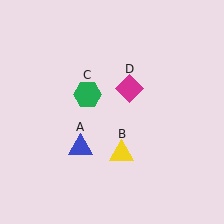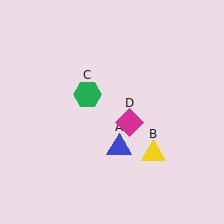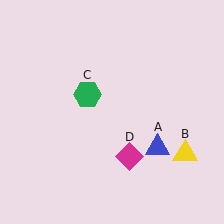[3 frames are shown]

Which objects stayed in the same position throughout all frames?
Green hexagon (object C) remained stationary.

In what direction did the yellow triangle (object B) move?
The yellow triangle (object B) moved right.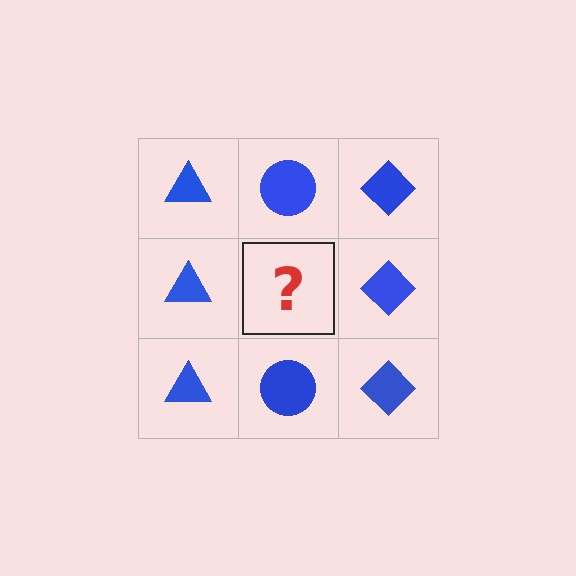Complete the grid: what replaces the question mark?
The question mark should be replaced with a blue circle.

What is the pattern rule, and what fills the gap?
The rule is that each column has a consistent shape. The gap should be filled with a blue circle.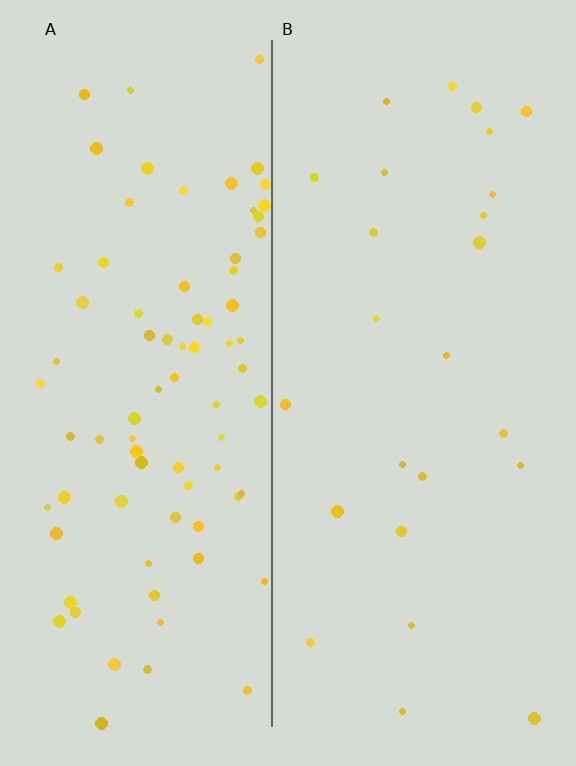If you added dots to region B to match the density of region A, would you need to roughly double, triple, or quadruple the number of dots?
Approximately triple.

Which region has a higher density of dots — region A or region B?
A (the left).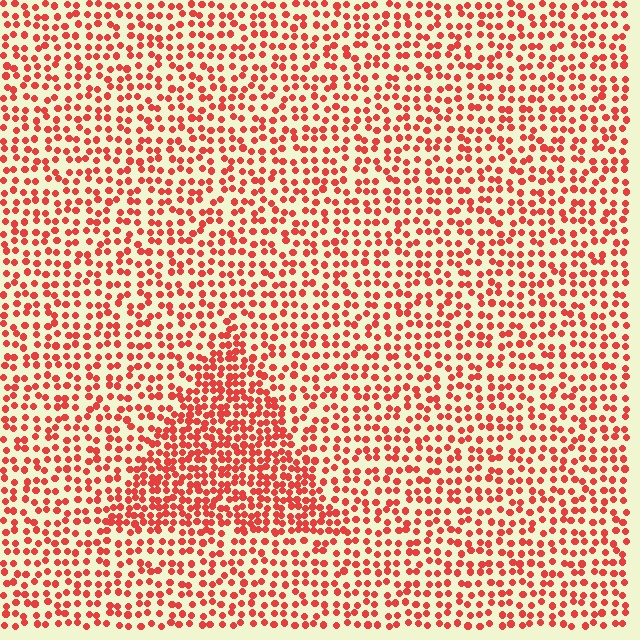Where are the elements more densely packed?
The elements are more densely packed inside the triangle boundary.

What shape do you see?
I see a triangle.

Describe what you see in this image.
The image contains small red elements arranged at two different densities. A triangle-shaped region is visible where the elements are more densely packed than the surrounding area.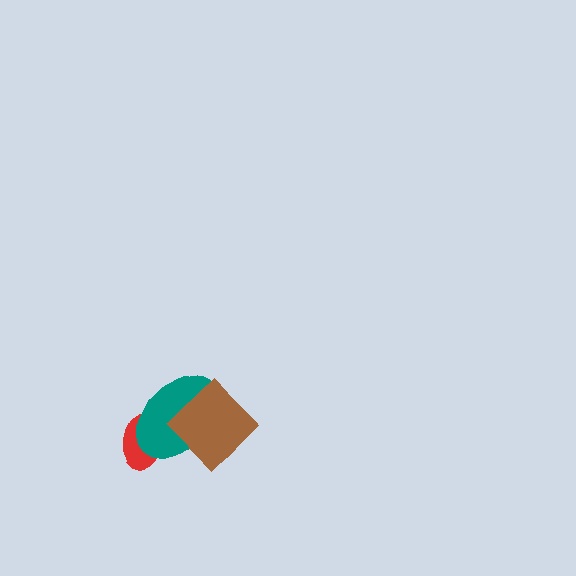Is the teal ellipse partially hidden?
Yes, it is partially covered by another shape.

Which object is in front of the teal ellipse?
The brown diamond is in front of the teal ellipse.